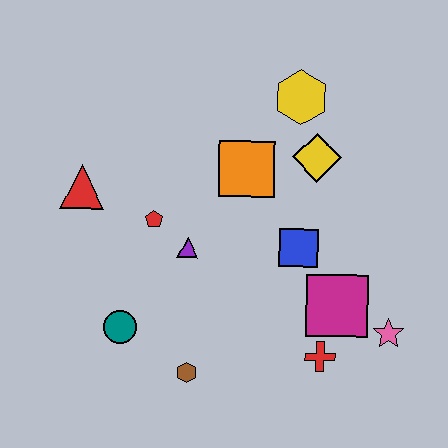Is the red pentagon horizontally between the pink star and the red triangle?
Yes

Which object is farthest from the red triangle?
The pink star is farthest from the red triangle.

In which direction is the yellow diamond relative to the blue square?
The yellow diamond is above the blue square.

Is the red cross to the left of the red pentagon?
No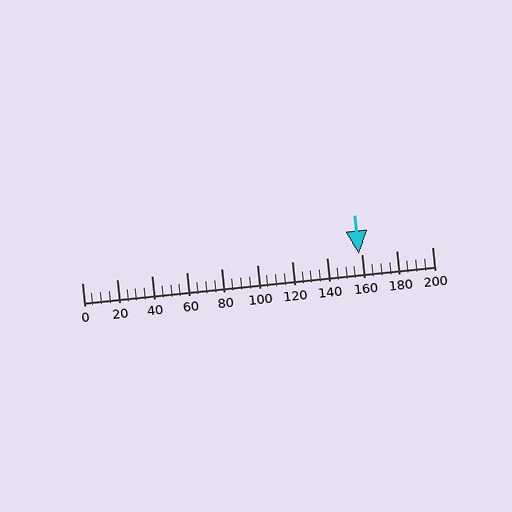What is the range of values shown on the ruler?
The ruler shows values from 0 to 200.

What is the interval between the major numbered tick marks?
The major tick marks are spaced 20 units apart.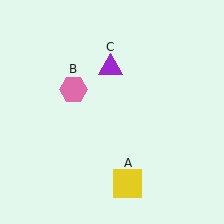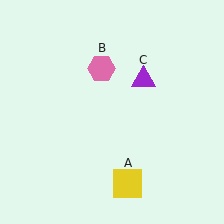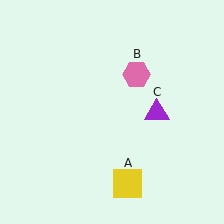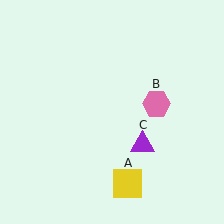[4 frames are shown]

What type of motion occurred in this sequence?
The pink hexagon (object B), purple triangle (object C) rotated clockwise around the center of the scene.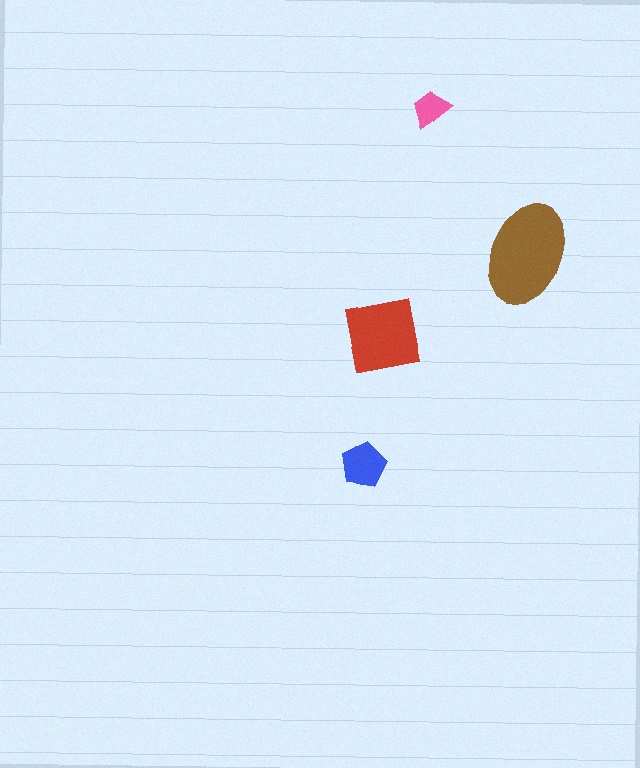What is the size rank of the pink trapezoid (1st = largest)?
4th.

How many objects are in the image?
There are 4 objects in the image.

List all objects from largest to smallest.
The brown ellipse, the red square, the blue pentagon, the pink trapezoid.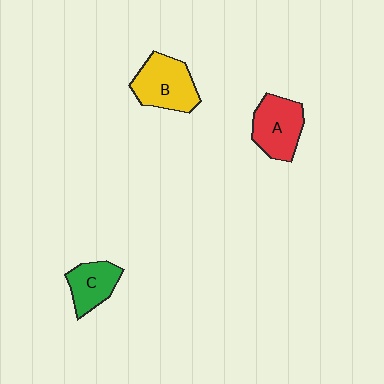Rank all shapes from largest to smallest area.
From largest to smallest: B (yellow), A (red), C (green).